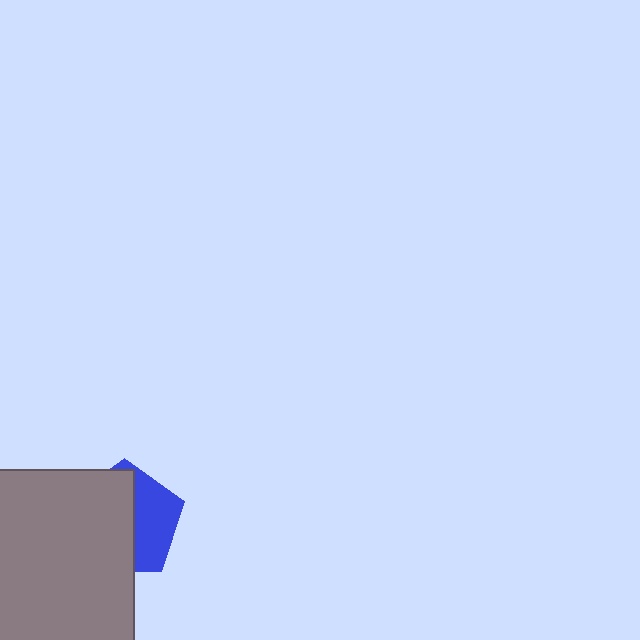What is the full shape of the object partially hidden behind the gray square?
The partially hidden object is a blue pentagon.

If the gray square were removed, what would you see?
You would see the complete blue pentagon.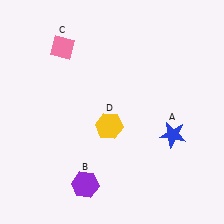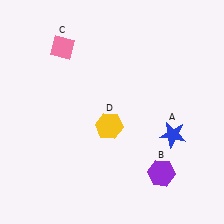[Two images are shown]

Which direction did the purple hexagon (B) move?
The purple hexagon (B) moved right.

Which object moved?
The purple hexagon (B) moved right.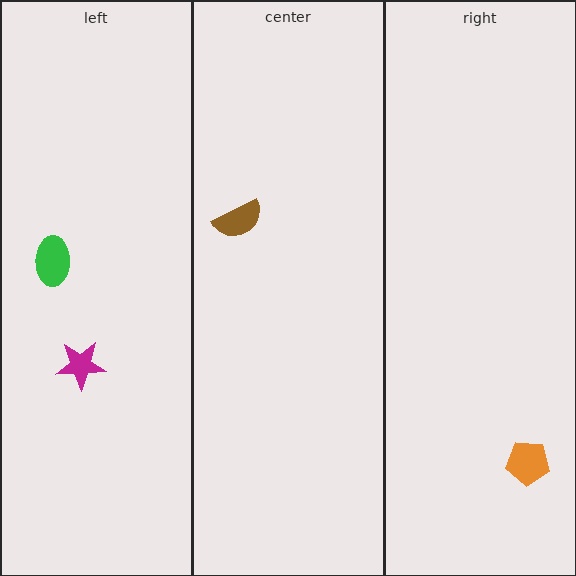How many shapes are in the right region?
1.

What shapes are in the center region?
The brown semicircle.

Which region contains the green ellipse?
The left region.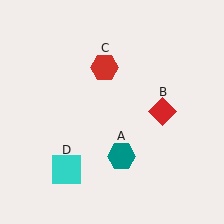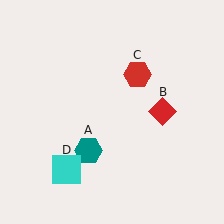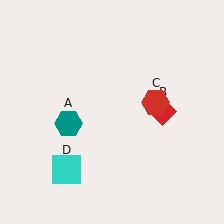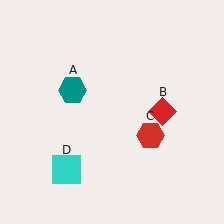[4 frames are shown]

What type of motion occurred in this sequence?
The teal hexagon (object A), red hexagon (object C) rotated clockwise around the center of the scene.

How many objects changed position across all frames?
2 objects changed position: teal hexagon (object A), red hexagon (object C).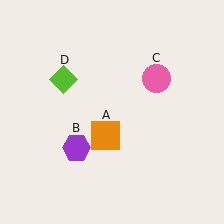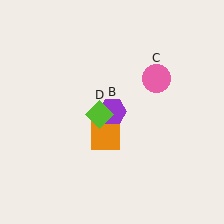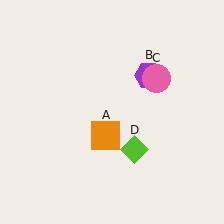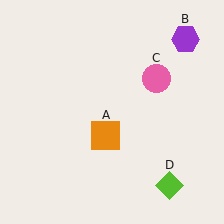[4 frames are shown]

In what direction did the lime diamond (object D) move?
The lime diamond (object D) moved down and to the right.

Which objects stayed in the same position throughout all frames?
Orange square (object A) and pink circle (object C) remained stationary.